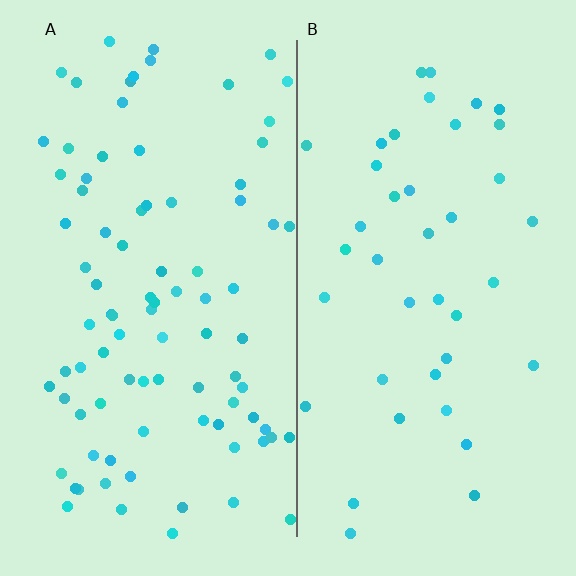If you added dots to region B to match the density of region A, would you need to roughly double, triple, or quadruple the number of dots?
Approximately double.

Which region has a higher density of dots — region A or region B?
A (the left).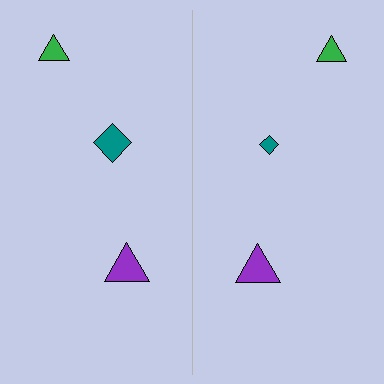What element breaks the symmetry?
The teal diamond on the right side has a different size than its mirror counterpart.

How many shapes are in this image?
There are 6 shapes in this image.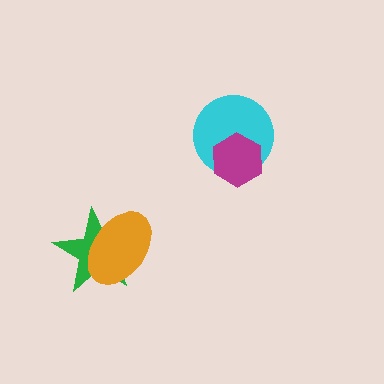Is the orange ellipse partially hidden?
No, no other shape covers it.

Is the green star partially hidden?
Yes, it is partially covered by another shape.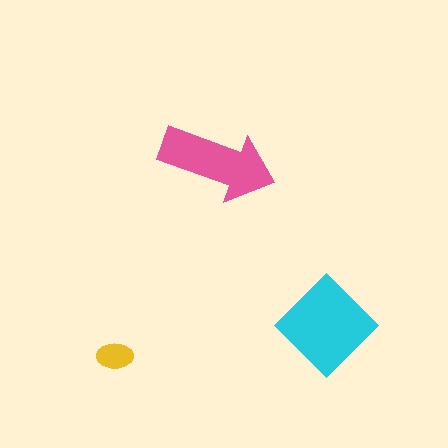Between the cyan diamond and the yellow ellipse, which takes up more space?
The cyan diamond.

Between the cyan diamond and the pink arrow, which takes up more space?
The cyan diamond.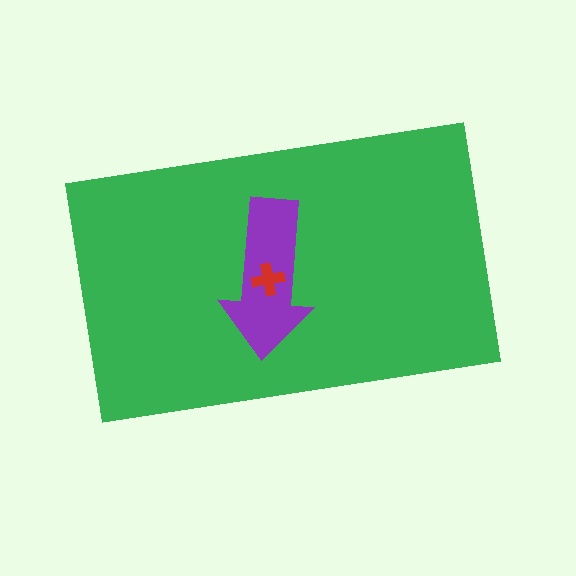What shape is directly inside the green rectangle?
The purple arrow.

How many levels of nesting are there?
3.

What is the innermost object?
The red cross.